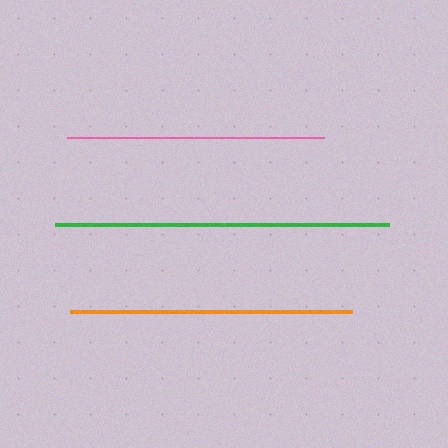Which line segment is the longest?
The green line is the longest at approximately 334 pixels.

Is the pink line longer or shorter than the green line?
The green line is longer than the pink line.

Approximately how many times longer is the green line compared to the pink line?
The green line is approximately 1.3 times the length of the pink line.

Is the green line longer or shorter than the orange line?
The green line is longer than the orange line.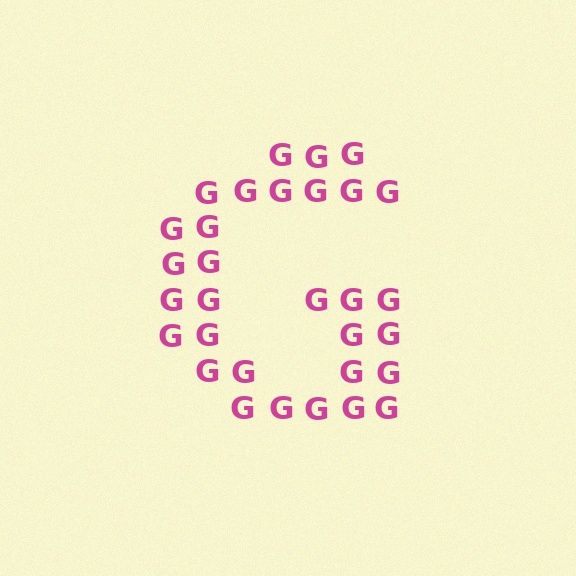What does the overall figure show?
The overall figure shows the letter G.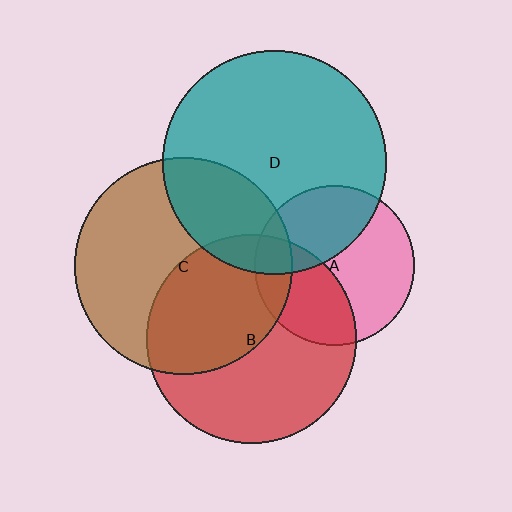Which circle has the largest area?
Circle D (teal).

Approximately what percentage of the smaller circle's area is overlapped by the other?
Approximately 15%.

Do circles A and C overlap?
Yes.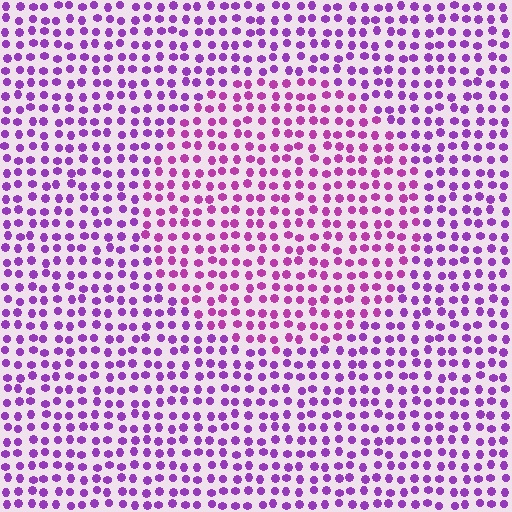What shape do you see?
I see a circle.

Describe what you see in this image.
The image is filled with small purple elements in a uniform arrangement. A circle-shaped region is visible where the elements are tinted to a slightly different hue, forming a subtle color boundary.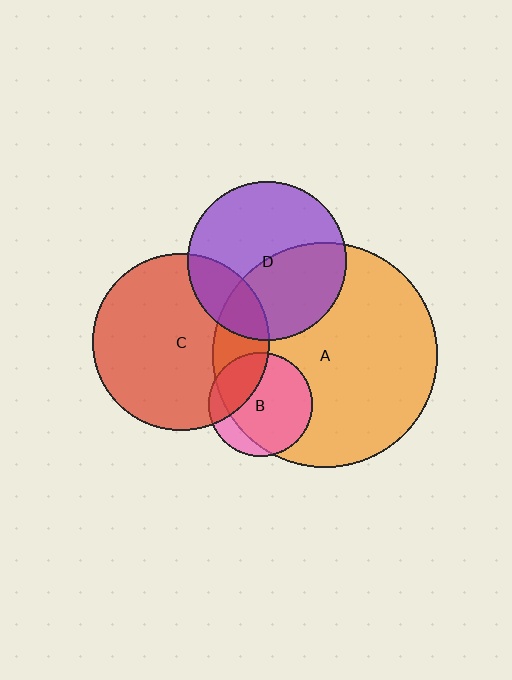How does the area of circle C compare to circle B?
Approximately 2.9 times.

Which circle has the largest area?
Circle A (orange).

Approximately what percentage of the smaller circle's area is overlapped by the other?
Approximately 20%.